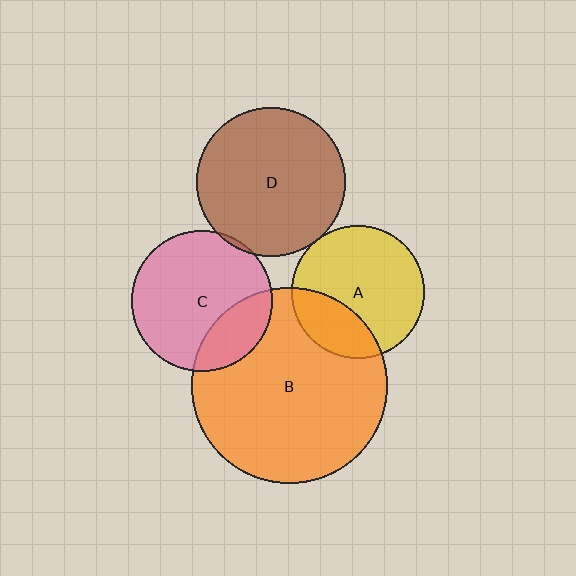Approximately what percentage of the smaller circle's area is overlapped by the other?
Approximately 5%.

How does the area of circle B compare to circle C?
Approximately 1.9 times.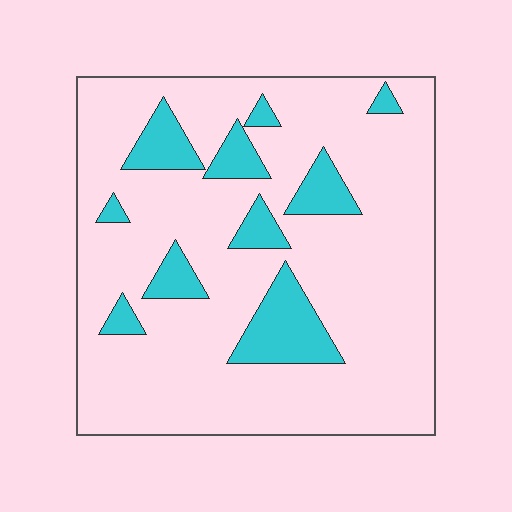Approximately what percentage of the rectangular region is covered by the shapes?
Approximately 15%.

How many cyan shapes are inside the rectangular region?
10.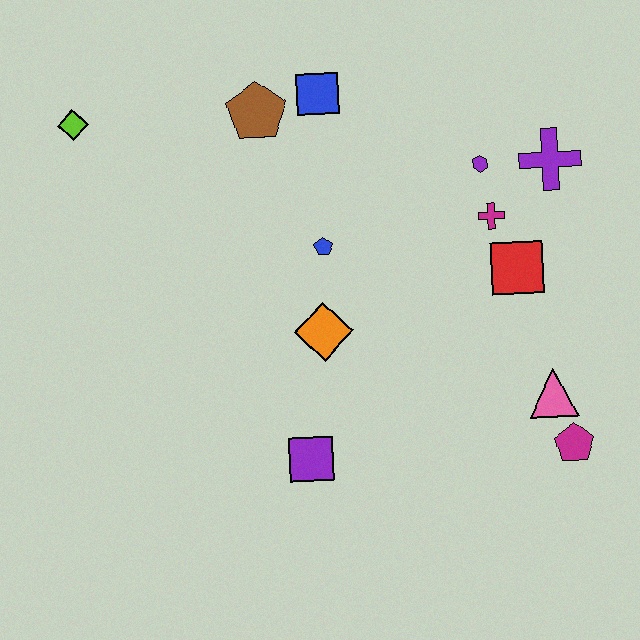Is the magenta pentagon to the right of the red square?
Yes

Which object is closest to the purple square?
The orange diamond is closest to the purple square.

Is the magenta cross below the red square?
No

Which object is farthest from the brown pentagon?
The magenta pentagon is farthest from the brown pentagon.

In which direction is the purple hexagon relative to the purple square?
The purple hexagon is above the purple square.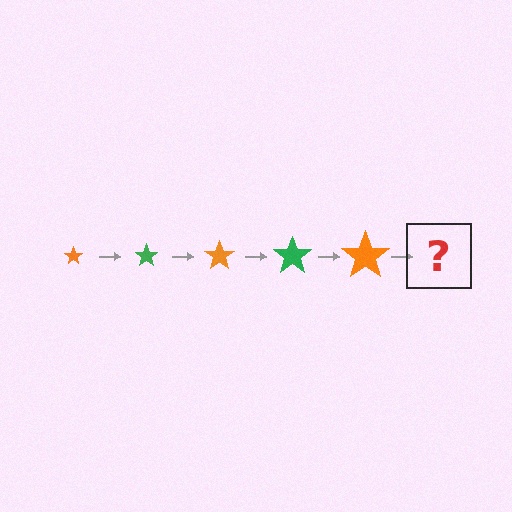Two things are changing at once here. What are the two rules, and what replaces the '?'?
The two rules are that the star grows larger each step and the color cycles through orange and green. The '?' should be a green star, larger than the previous one.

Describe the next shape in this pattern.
It should be a green star, larger than the previous one.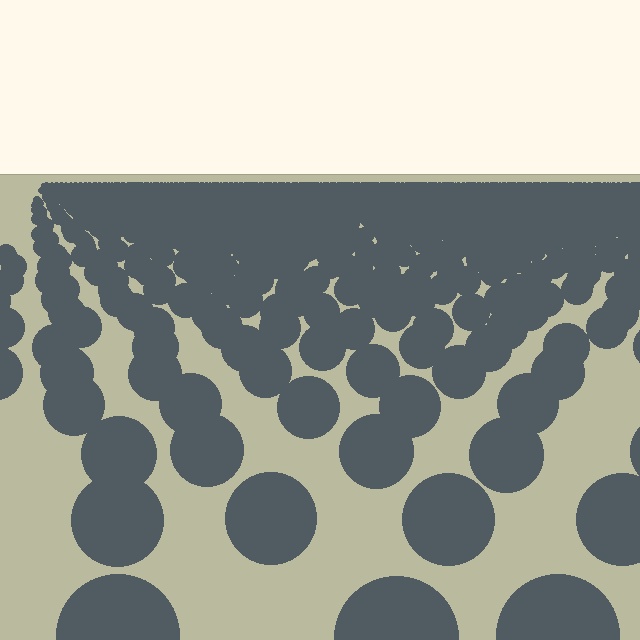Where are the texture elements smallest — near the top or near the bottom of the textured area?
Near the top.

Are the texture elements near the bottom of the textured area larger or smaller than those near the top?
Larger. Near the bottom, elements are closer to the viewer and appear at a bigger on-screen size.